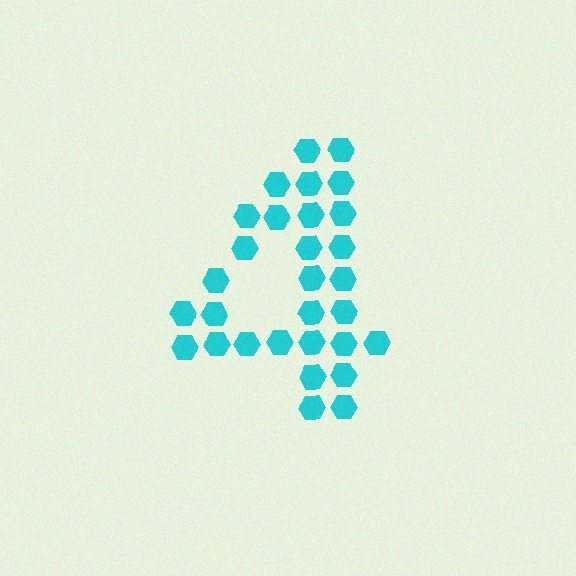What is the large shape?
The large shape is the digit 4.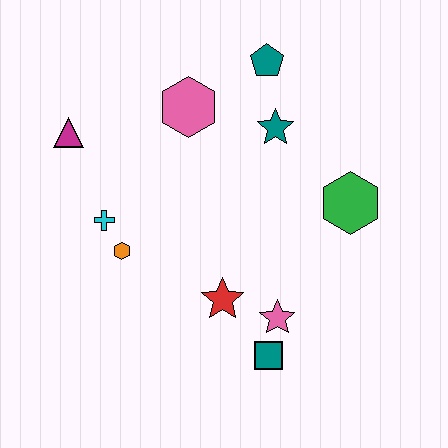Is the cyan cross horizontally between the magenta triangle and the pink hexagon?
Yes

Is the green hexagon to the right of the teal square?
Yes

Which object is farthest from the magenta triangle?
The teal square is farthest from the magenta triangle.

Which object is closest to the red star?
The pink star is closest to the red star.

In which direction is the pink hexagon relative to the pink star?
The pink hexagon is above the pink star.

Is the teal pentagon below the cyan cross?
No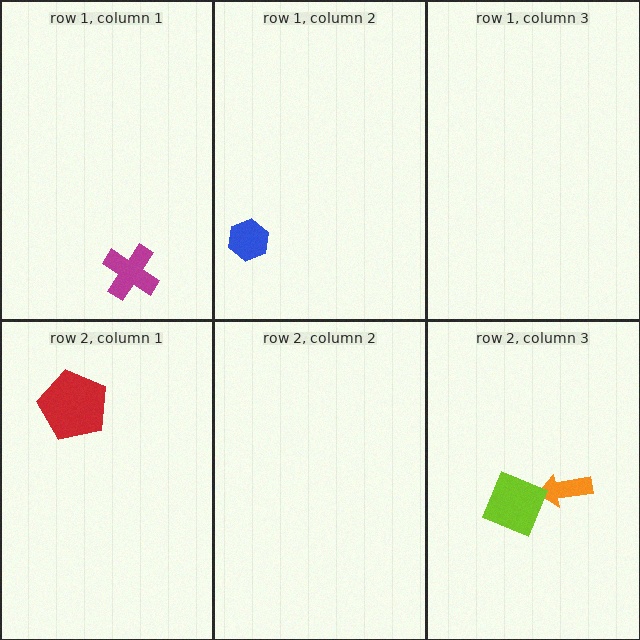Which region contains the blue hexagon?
The row 1, column 2 region.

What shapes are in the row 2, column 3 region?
The orange arrow, the lime square.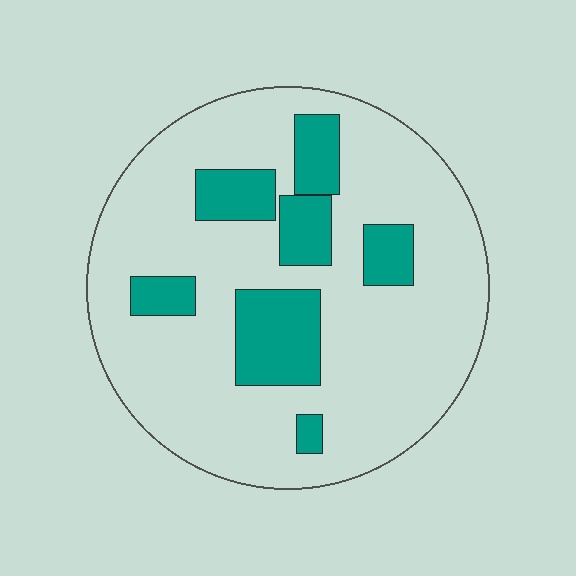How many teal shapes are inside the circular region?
7.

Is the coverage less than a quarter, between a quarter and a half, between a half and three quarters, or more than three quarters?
Less than a quarter.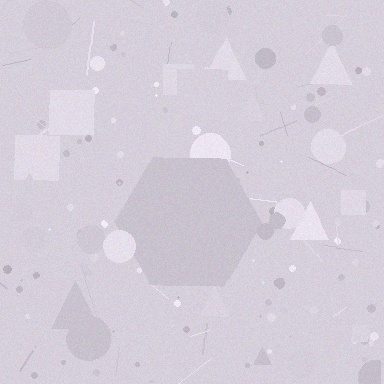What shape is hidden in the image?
A hexagon is hidden in the image.